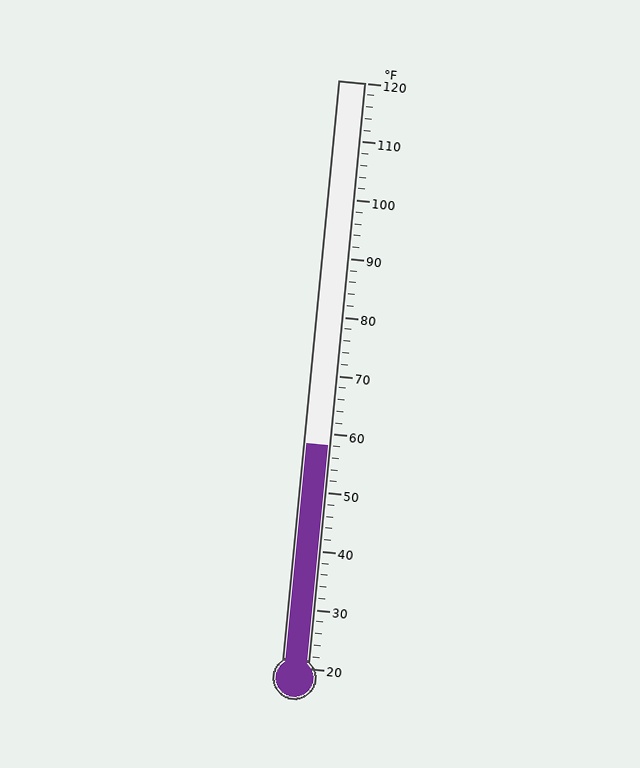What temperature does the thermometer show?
The thermometer shows approximately 58°F.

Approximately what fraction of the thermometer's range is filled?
The thermometer is filled to approximately 40% of its range.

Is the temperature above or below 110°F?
The temperature is below 110°F.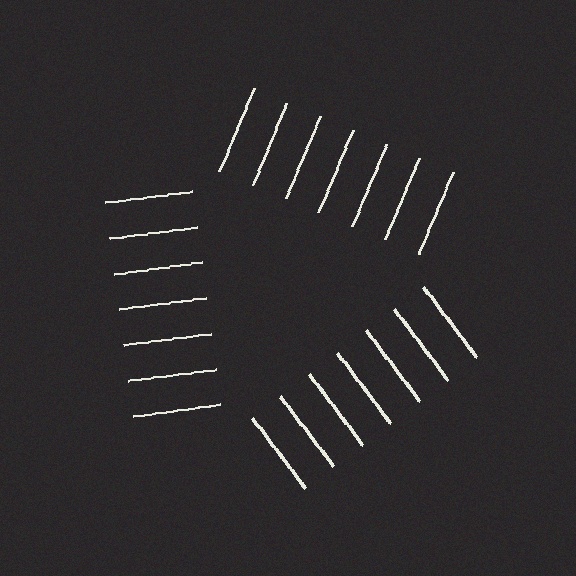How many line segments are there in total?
21 — 7 along each of the 3 edges.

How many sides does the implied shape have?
3 sides — the line-ends trace a triangle.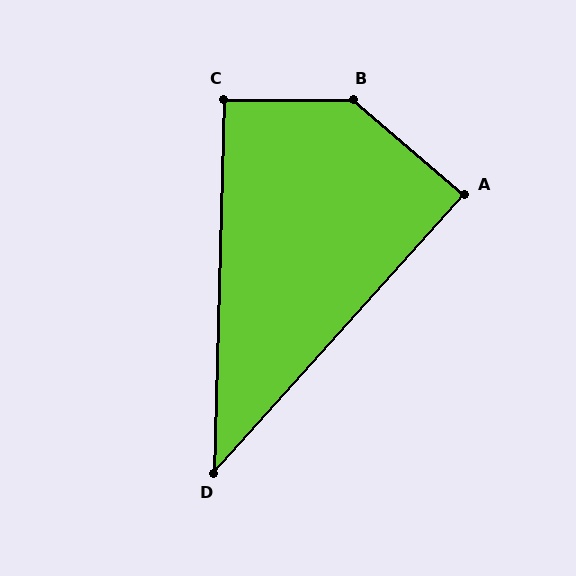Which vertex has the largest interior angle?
B, at approximately 139 degrees.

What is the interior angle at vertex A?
Approximately 89 degrees (approximately right).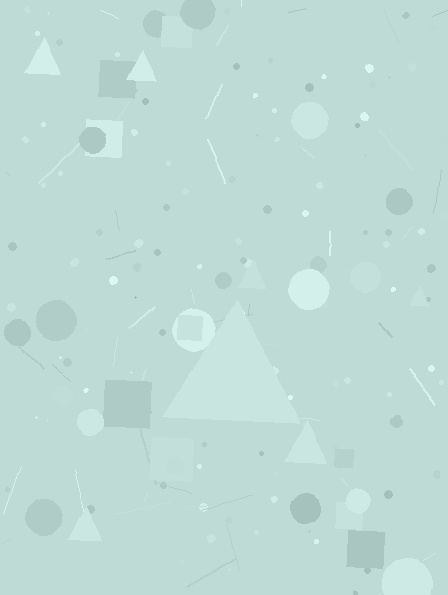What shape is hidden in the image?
A triangle is hidden in the image.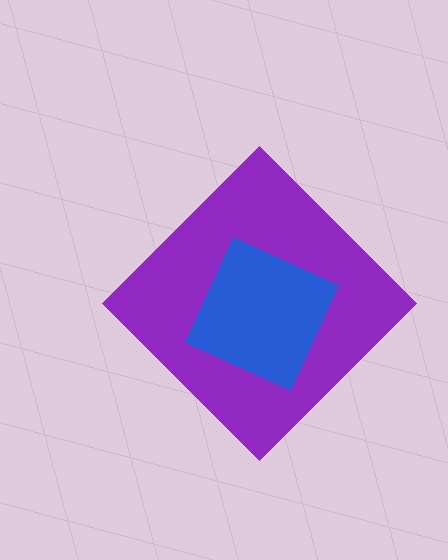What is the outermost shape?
The purple diamond.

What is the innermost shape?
The blue square.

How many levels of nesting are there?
2.